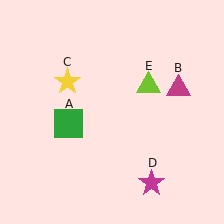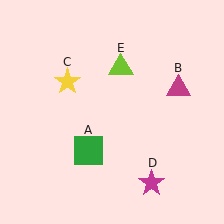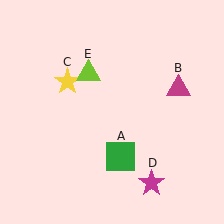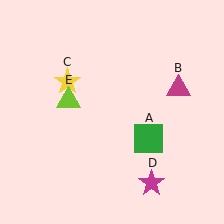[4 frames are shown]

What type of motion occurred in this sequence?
The green square (object A), lime triangle (object E) rotated counterclockwise around the center of the scene.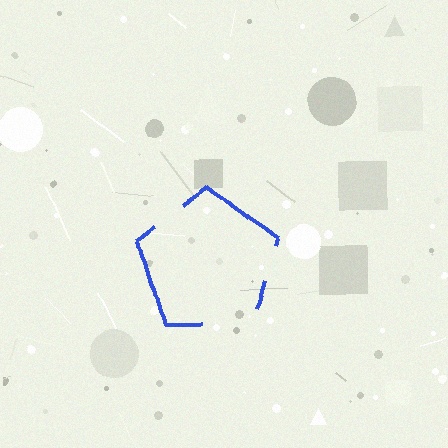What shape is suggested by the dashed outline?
The dashed outline suggests a pentagon.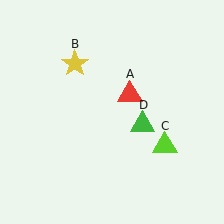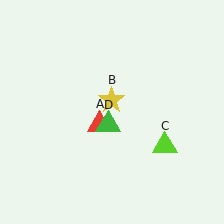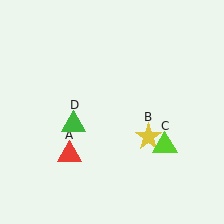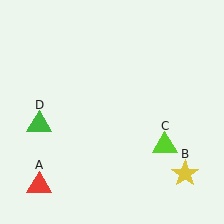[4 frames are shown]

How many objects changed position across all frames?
3 objects changed position: red triangle (object A), yellow star (object B), green triangle (object D).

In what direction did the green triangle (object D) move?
The green triangle (object D) moved left.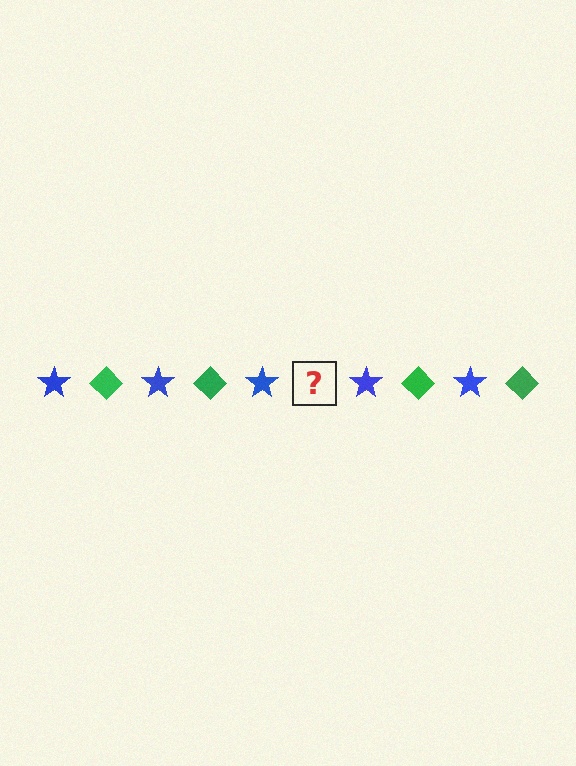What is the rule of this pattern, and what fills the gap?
The rule is that the pattern alternates between blue star and green diamond. The gap should be filled with a green diamond.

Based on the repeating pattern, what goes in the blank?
The blank should be a green diamond.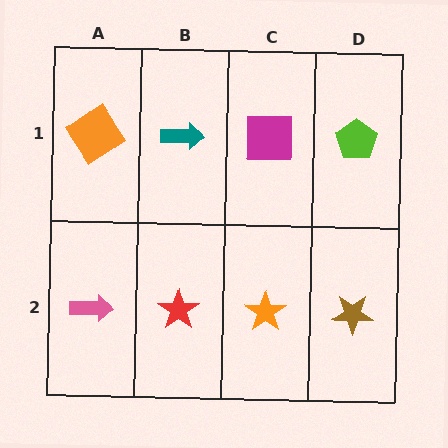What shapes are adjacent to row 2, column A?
An orange diamond (row 1, column A), a red star (row 2, column B).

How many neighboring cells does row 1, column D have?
2.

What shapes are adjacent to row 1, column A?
A pink arrow (row 2, column A), a teal arrow (row 1, column B).